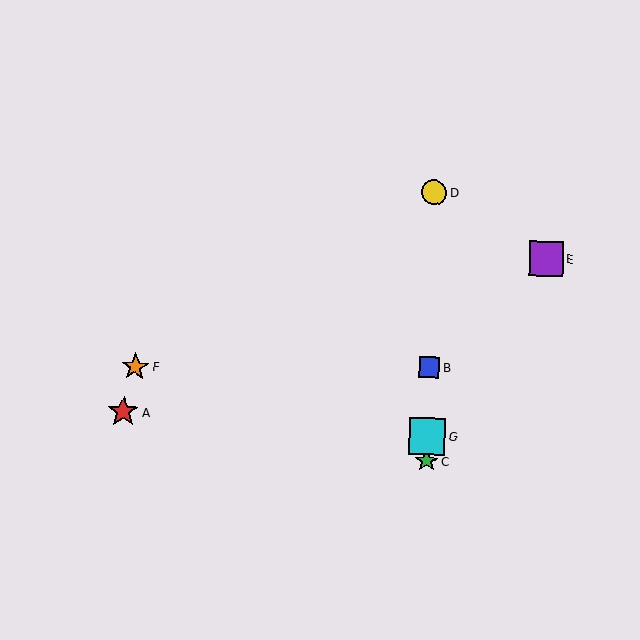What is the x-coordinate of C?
Object C is at x≈426.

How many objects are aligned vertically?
4 objects (B, C, D, G) are aligned vertically.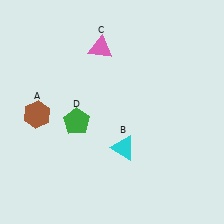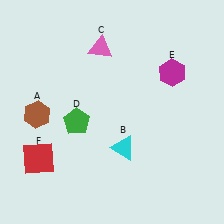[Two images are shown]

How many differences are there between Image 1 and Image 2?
There are 2 differences between the two images.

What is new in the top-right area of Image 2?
A magenta hexagon (E) was added in the top-right area of Image 2.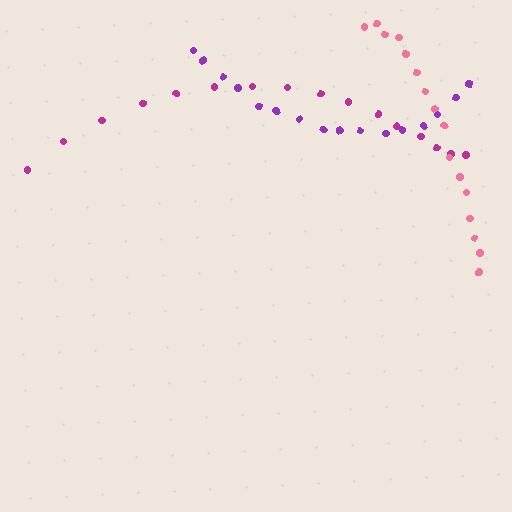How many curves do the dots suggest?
There are 3 distinct paths.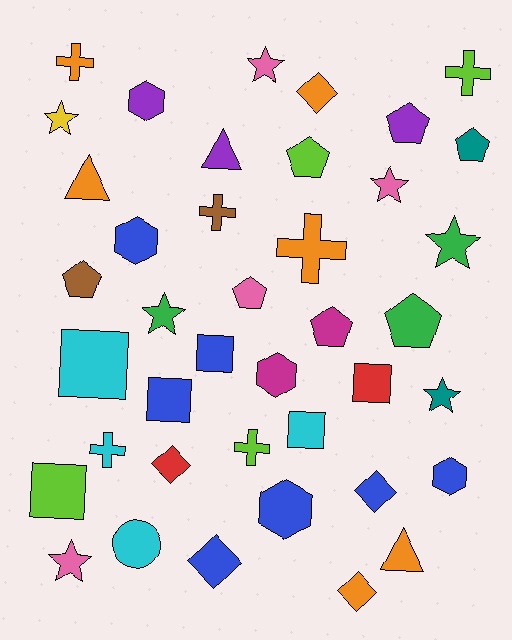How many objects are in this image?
There are 40 objects.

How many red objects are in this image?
There are 2 red objects.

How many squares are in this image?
There are 6 squares.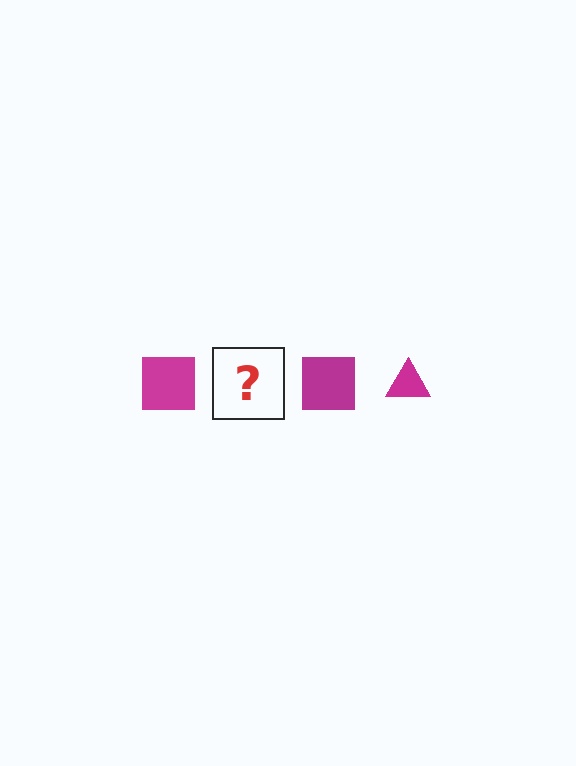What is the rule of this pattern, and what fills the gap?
The rule is that the pattern cycles through square, triangle shapes in magenta. The gap should be filled with a magenta triangle.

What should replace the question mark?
The question mark should be replaced with a magenta triangle.